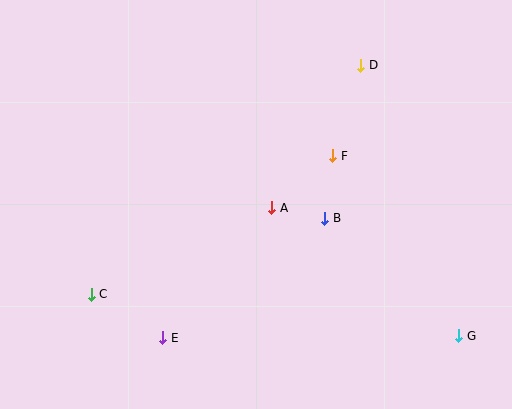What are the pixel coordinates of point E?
Point E is at (163, 338).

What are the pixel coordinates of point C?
Point C is at (91, 294).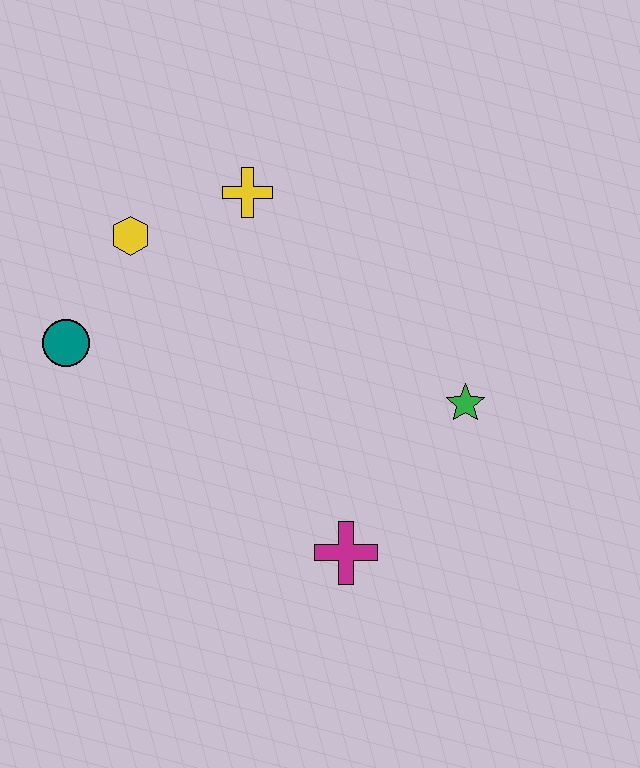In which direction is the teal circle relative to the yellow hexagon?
The teal circle is below the yellow hexagon.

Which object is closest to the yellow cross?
The yellow hexagon is closest to the yellow cross.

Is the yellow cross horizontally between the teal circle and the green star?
Yes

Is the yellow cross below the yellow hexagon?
No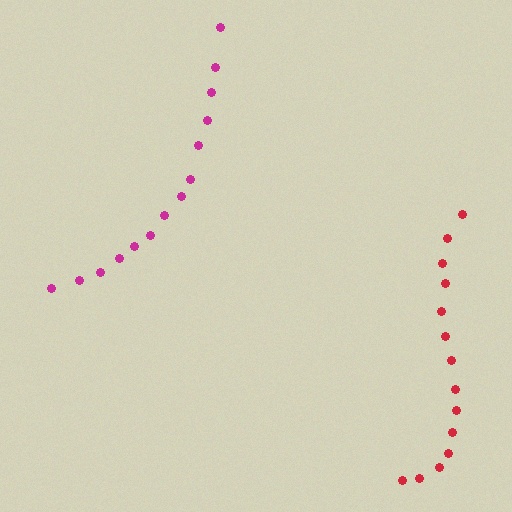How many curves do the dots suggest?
There are 2 distinct paths.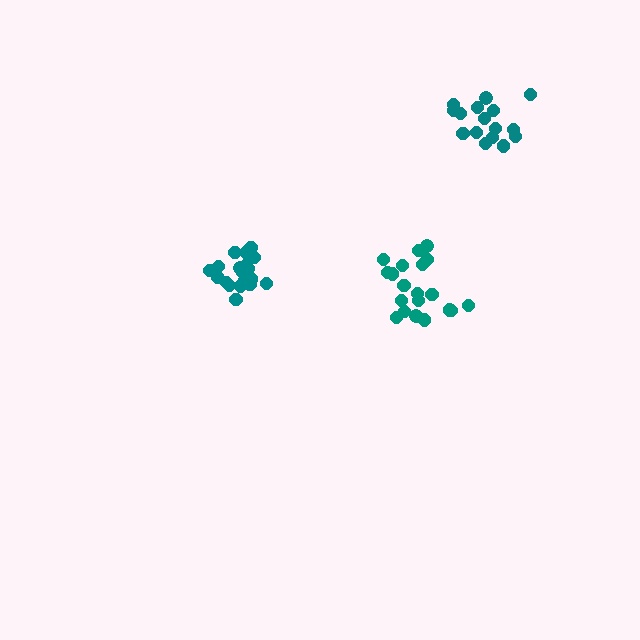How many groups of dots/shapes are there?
There are 3 groups.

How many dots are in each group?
Group 1: 21 dots, Group 2: 16 dots, Group 3: 20 dots (57 total).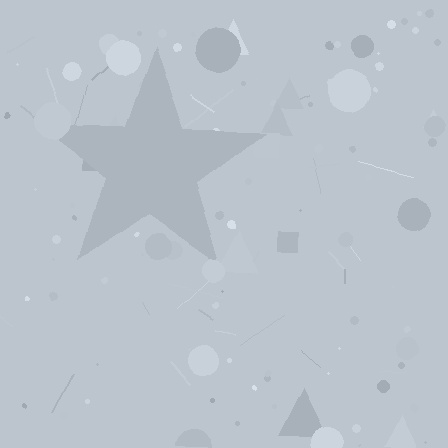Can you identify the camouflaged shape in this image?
The camouflaged shape is a star.